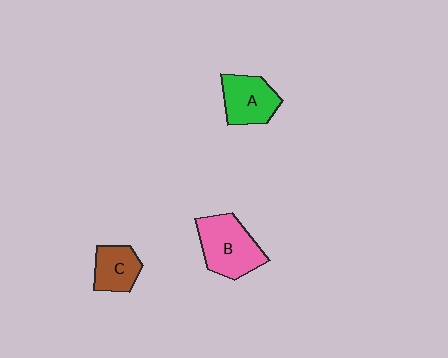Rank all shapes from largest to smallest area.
From largest to smallest: B (pink), A (green), C (brown).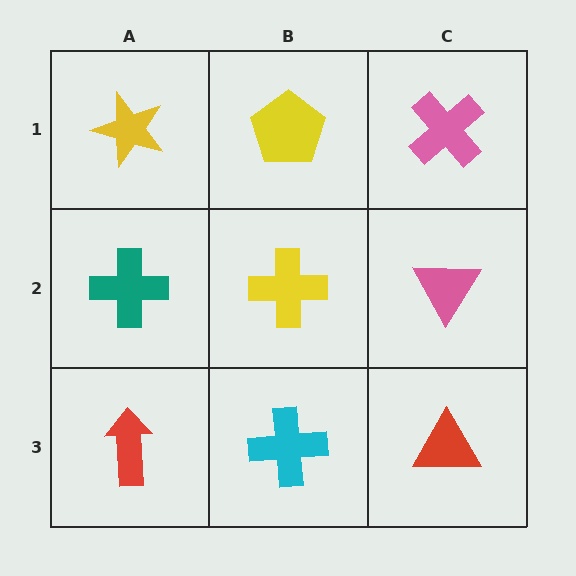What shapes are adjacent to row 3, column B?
A yellow cross (row 2, column B), a red arrow (row 3, column A), a red triangle (row 3, column C).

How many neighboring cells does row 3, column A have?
2.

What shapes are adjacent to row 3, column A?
A teal cross (row 2, column A), a cyan cross (row 3, column B).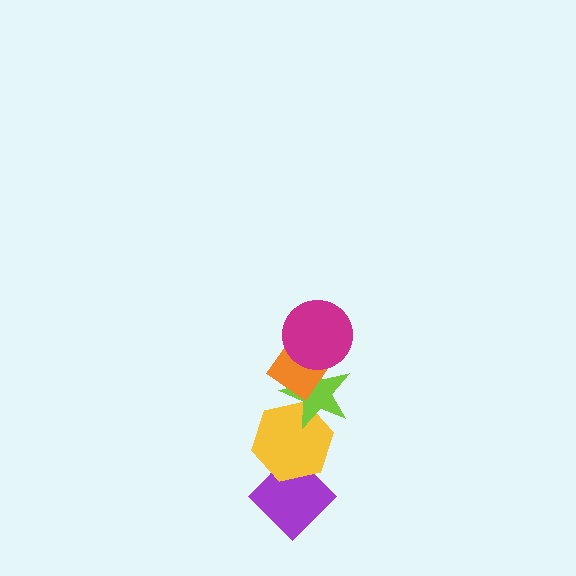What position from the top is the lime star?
The lime star is 3rd from the top.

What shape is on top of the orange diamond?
The magenta circle is on top of the orange diamond.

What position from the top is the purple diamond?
The purple diamond is 5th from the top.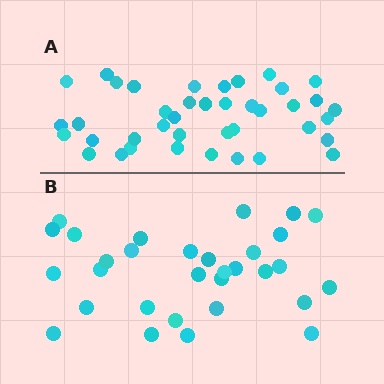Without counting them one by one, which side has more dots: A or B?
Region A (the top region) has more dots.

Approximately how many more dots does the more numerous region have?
Region A has roughly 8 or so more dots than region B.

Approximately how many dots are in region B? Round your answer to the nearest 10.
About 30 dots. (The exact count is 31, which rounds to 30.)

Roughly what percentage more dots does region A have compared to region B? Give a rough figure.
About 30% more.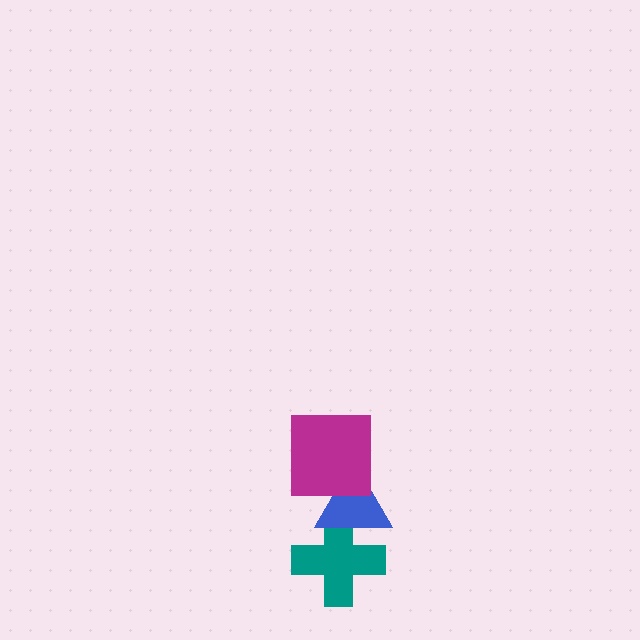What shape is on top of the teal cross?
The blue triangle is on top of the teal cross.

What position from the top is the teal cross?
The teal cross is 3rd from the top.